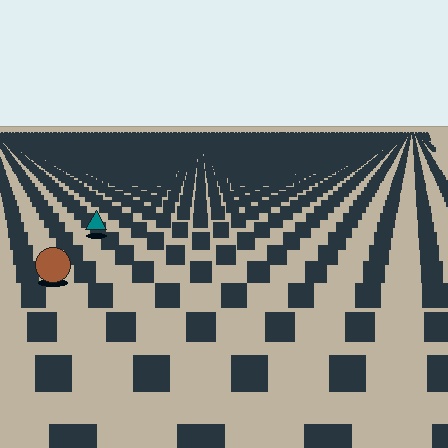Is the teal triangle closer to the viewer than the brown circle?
No. The brown circle is closer — you can tell from the texture gradient: the ground texture is coarser near it.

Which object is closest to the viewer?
The brown circle is closest. The texture marks near it are larger and more spread out.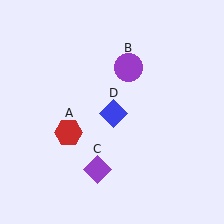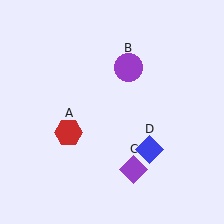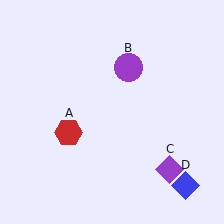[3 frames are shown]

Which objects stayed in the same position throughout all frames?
Red hexagon (object A) and purple circle (object B) remained stationary.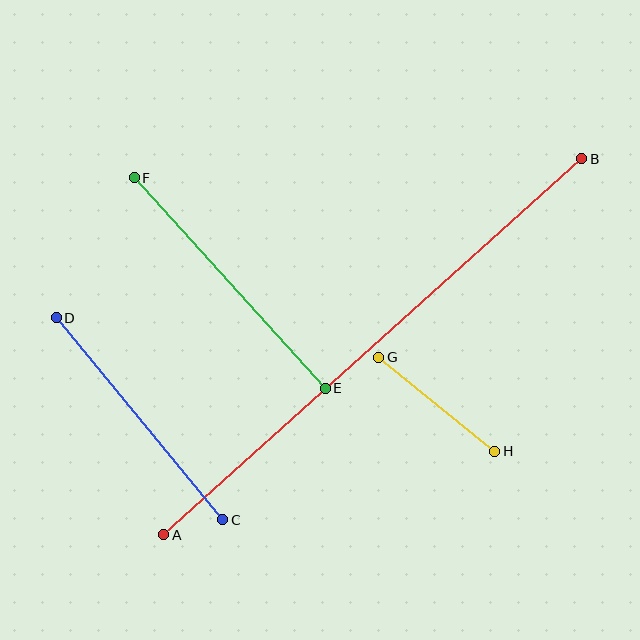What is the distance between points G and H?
The distance is approximately 149 pixels.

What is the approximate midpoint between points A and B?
The midpoint is at approximately (373, 347) pixels.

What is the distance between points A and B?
The distance is approximately 562 pixels.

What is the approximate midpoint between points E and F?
The midpoint is at approximately (230, 283) pixels.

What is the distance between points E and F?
The distance is approximately 284 pixels.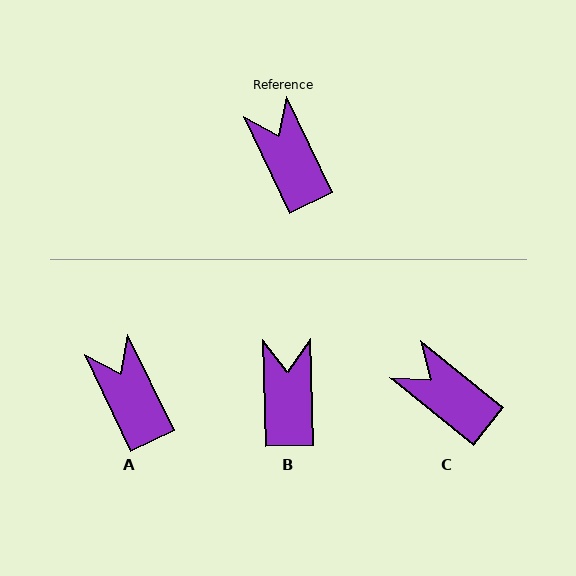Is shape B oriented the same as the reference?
No, it is off by about 24 degrees.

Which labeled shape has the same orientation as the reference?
A.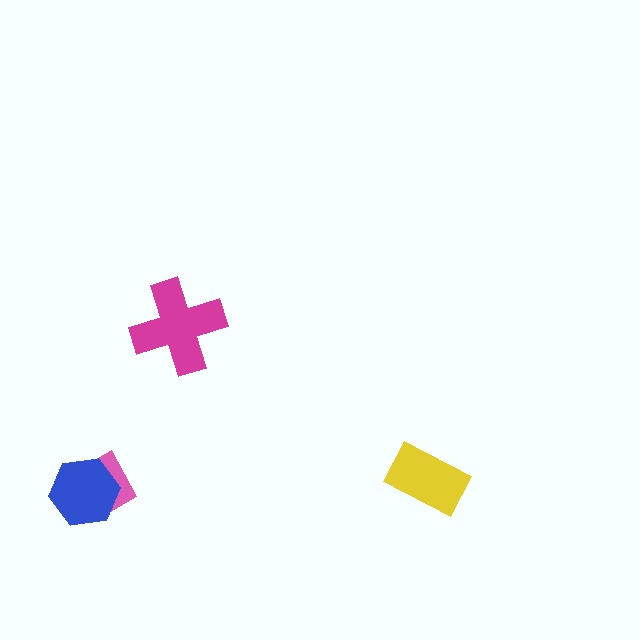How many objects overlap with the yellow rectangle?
0 objects overlap with the yellow rectangle.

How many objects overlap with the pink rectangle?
1 object overlaps with the pink rectangle.